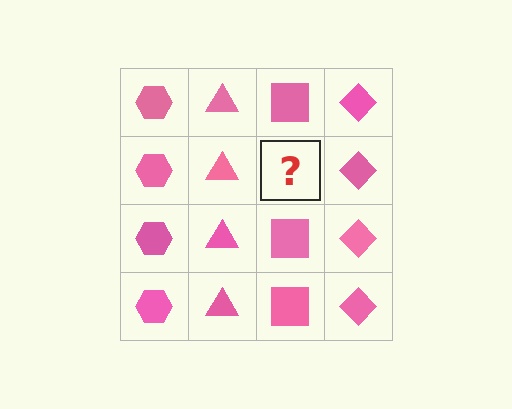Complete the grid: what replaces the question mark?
The question mark should be replaced with a pink square.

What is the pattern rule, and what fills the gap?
The rule is that each column has a consistent shape. The gap should be filled with a pink square.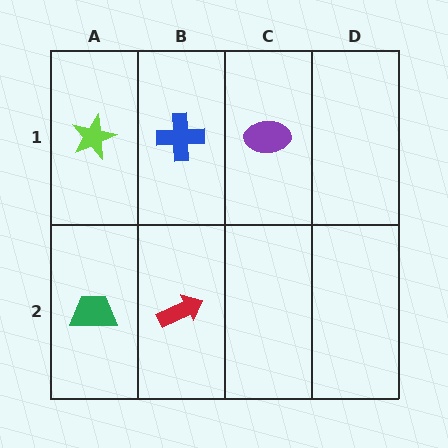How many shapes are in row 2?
2 shapes.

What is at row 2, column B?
A red arrow.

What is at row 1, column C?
A purple ellipse.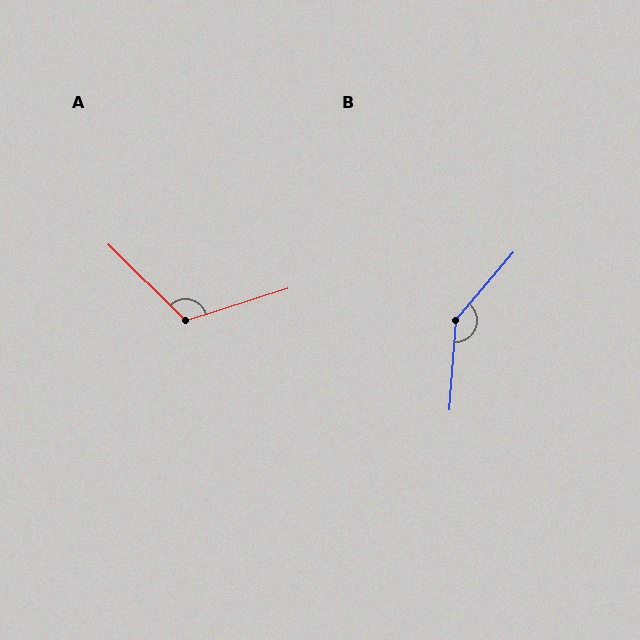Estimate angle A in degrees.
Approximately 118 degrees.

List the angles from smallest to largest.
A (118°), B (144°).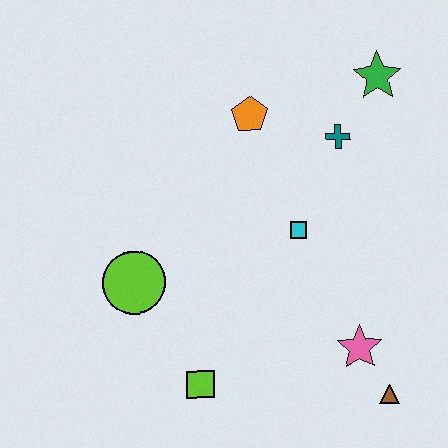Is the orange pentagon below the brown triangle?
No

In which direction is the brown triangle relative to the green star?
The brown triangle is below the green star.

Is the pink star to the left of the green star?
Yes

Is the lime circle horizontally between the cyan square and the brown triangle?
No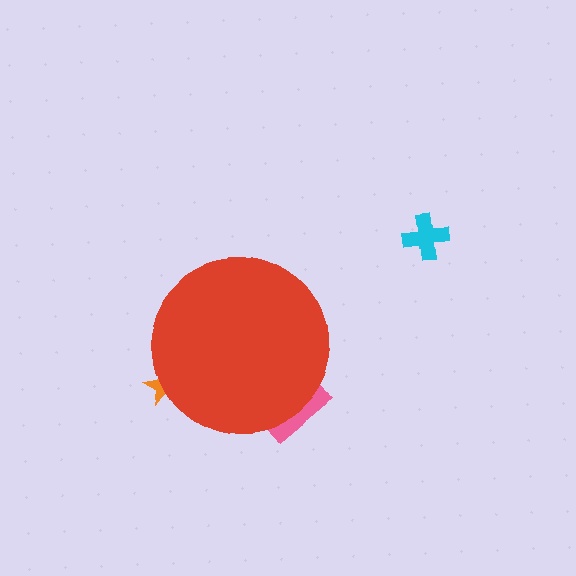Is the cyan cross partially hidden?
No, the cyan cross is fully visible.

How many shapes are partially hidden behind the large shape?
2 shapes are partially hidden.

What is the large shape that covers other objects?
A red circle.